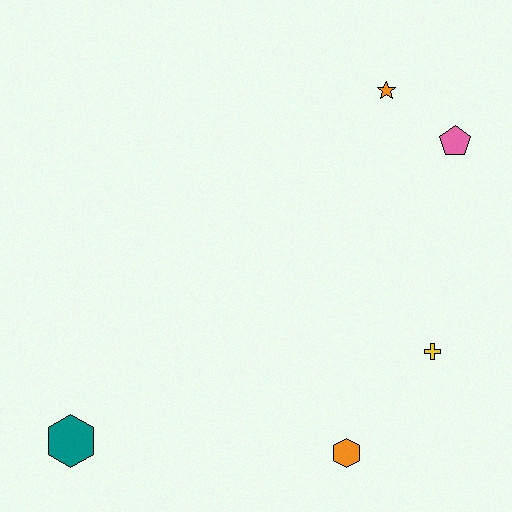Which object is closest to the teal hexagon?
The orange hexagon is closest to the teal hexagon.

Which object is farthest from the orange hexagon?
The orange star is farthest from the orange hexagon.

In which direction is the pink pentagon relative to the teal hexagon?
The pink pentagon is to the right of the teal hexagon.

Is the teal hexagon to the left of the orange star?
Yes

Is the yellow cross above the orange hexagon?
Yes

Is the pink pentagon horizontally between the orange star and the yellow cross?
No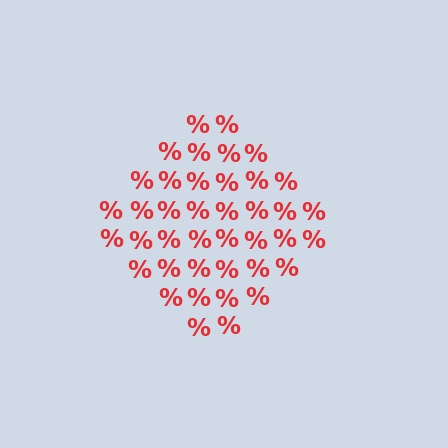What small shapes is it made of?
It is made of small percent signs.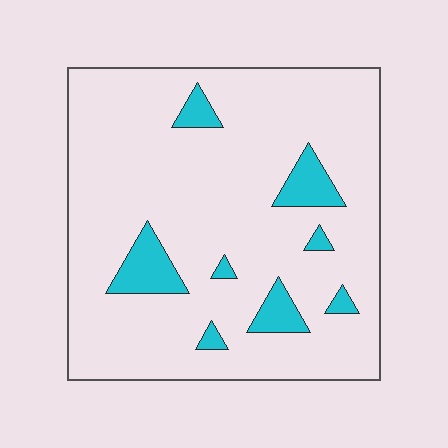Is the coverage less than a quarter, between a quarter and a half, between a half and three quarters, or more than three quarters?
Less than a quarter.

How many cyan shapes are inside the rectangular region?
8.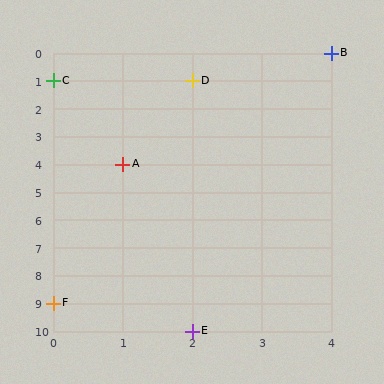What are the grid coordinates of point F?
Point F is at grid coordinates (0, 9).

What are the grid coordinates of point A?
Point A is at grid coordinates (1, 4).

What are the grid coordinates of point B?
Point B is at grid coordinates (4, 0).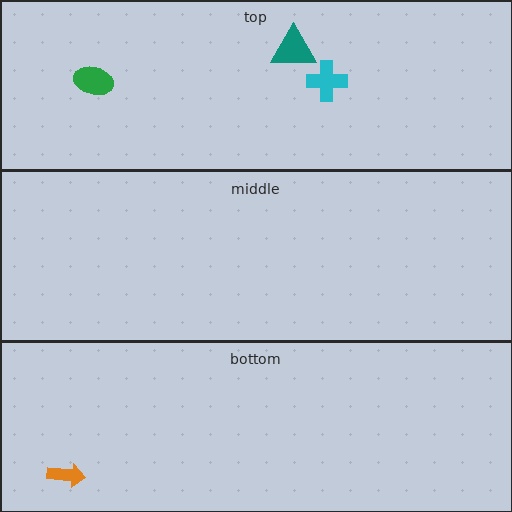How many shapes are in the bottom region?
1.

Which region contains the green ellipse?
The top region.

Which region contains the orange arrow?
The bottom region.